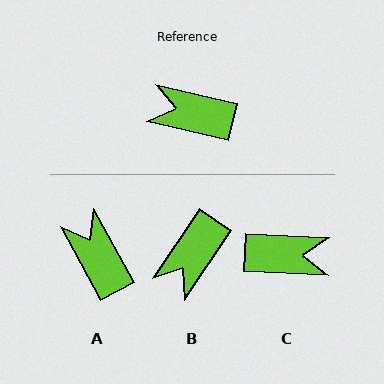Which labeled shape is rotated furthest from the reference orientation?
C, about 169 degrees away.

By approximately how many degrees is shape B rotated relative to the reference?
Approximately 69 degrees counter-clockwise.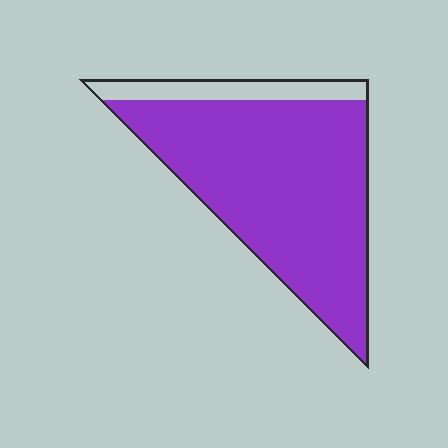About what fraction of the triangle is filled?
About seven eighths (7/8).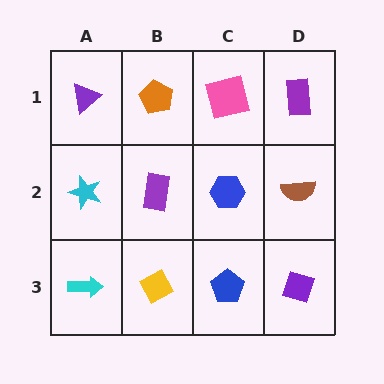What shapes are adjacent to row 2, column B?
An orange pentagon (row 1, column B), a yellow diamond (row 3, column B), a cyan star (row 2, column A), a blue hexagon (row 2, column C).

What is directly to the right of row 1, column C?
A purple rectangle.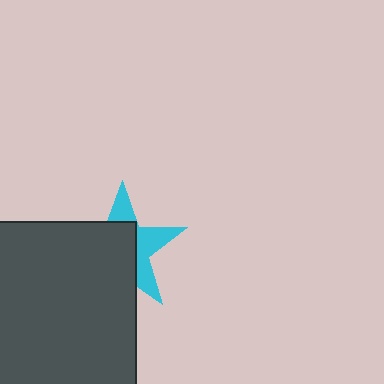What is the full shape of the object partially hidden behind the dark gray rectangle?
The partially hidden object is a cyan star.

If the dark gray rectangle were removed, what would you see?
You would see the complete cyan star.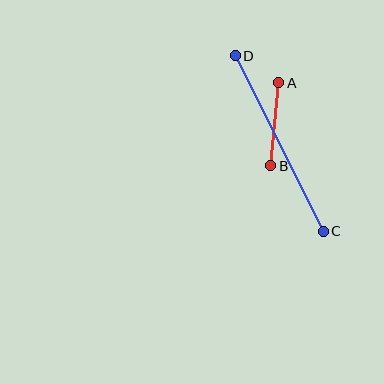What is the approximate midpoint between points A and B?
The midpoint is at approximately (275, 124) pixels.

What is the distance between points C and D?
The distance is approximately 196 pixels.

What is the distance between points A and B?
The distance is approximately 84 pixels.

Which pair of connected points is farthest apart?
Points C and D are farthest apart.